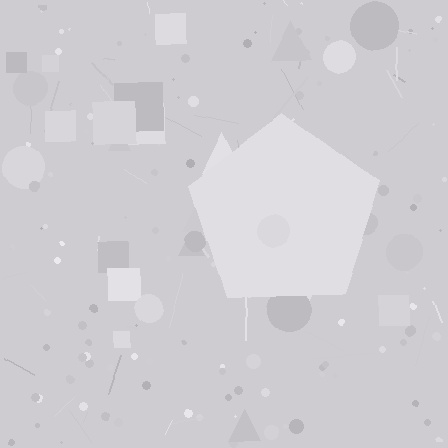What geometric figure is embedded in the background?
A pentagon is embedded in the background.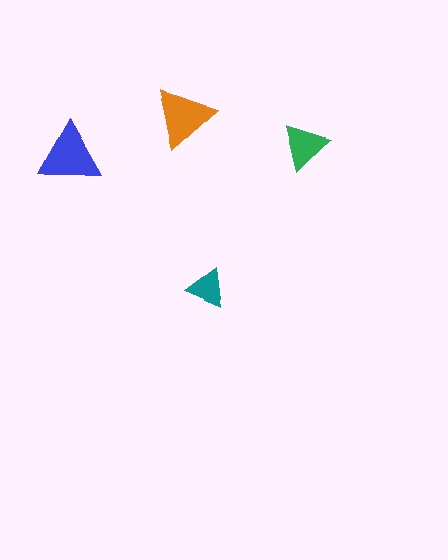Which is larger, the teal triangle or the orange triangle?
The orange one.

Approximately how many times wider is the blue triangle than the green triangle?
About 1.5 times wider.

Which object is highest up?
The orange triangle is topmost.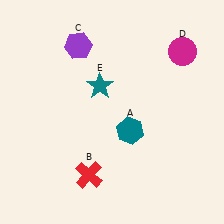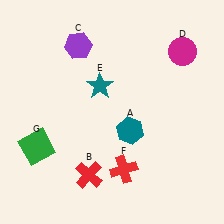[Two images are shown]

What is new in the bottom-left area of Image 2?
A green square (G) was added in the bottom-left area of Image 2.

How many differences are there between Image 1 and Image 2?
There are 2 differences between the two images.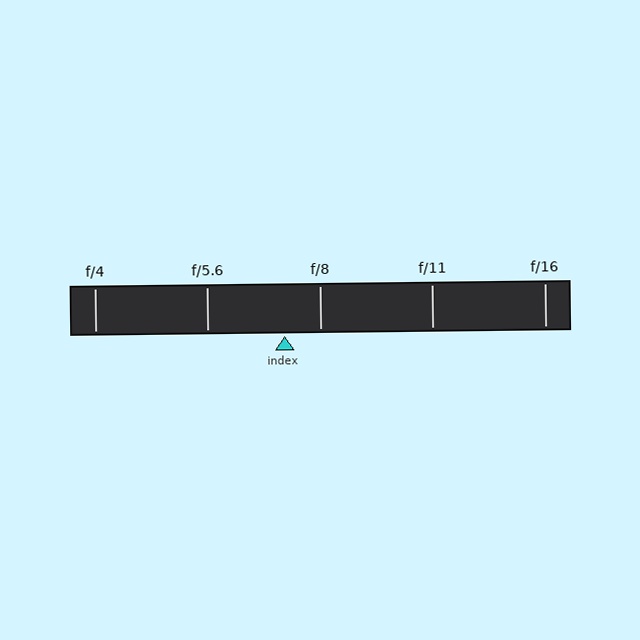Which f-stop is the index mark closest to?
The index mark is closest to f/8.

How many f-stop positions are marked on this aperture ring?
There are 5 f-stop positions marked.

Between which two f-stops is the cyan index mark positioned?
The index mark is between f/5.6 and f/8.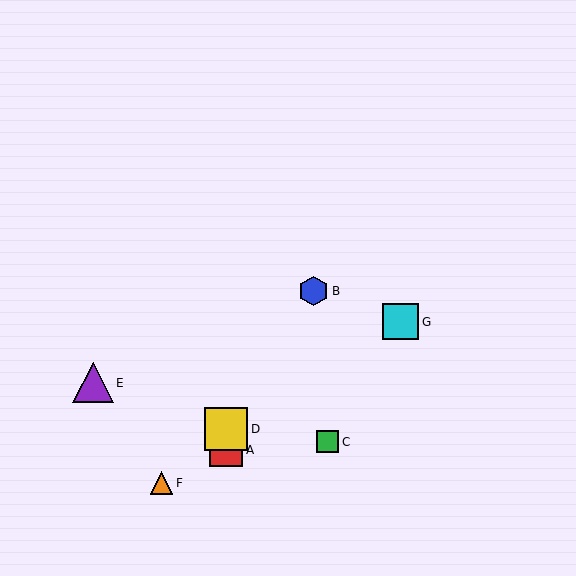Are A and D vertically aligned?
Yes, both are at x≈226.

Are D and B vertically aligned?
No, D is at x≈226 and B is at x≈314.